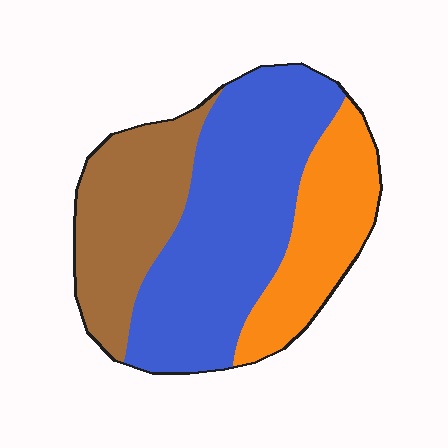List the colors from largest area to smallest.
From largest to smallest: blue, brown, orange.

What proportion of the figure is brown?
Brown takes up about one quarter (1/4) of the figure.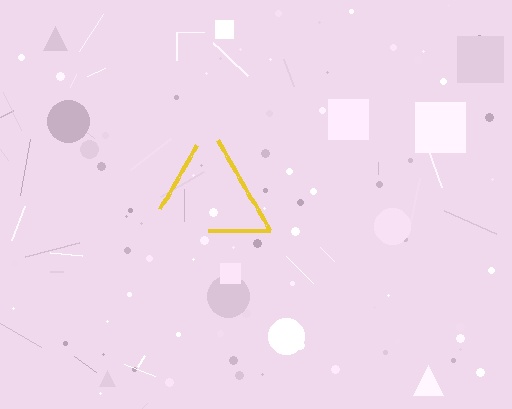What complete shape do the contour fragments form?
The contour fragments form a triangle.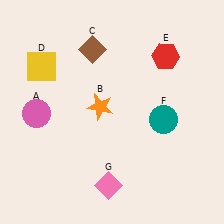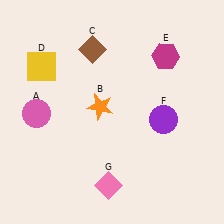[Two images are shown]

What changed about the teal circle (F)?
In Image 1, F is teal. In Image 2, it changed to purple.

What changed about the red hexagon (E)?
In Image 1, E is red. In Image 2, it changed to magenta.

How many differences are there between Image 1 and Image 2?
There are 2 differences between the two images.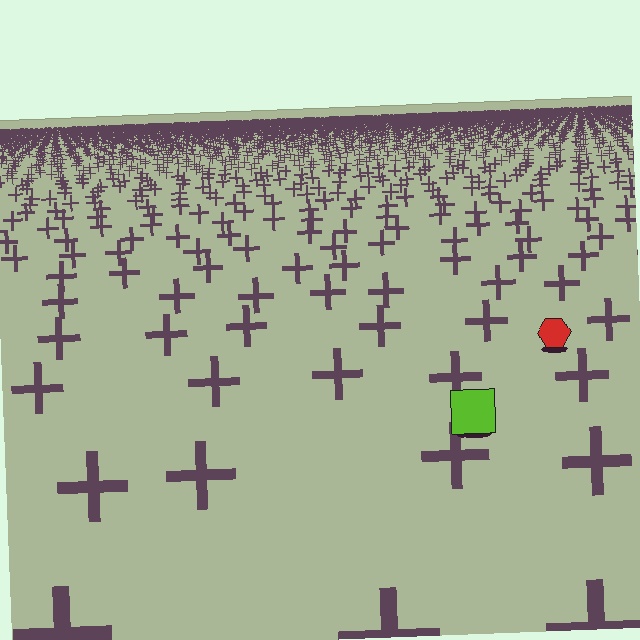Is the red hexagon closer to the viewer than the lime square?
No. The lime square is closer — you can tell from the texture gradient: the ground texture is coarser near it.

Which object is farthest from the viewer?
The red hexagon is farthest from the viewer. It appears smaller and the ground texture around it is denser.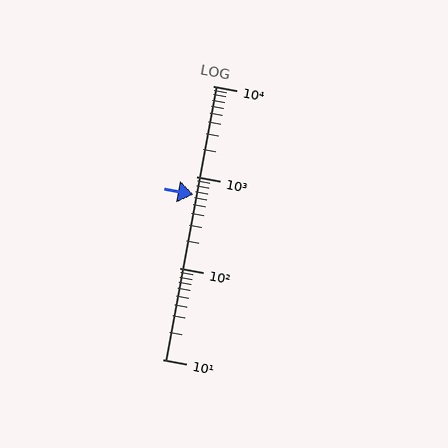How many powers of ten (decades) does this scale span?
The scale spans 3 decades, from 10 to 10000.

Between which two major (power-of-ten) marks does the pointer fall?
The pointer is between 100 and 1000.